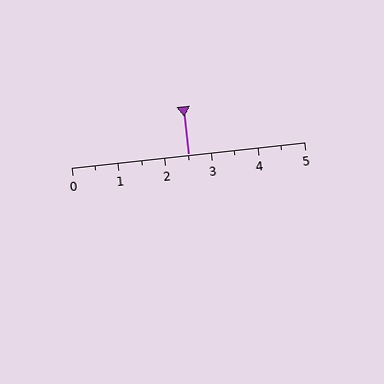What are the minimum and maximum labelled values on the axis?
The axis runs from 0 to 5.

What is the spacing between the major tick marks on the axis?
The major ticks are spaced 1 apart.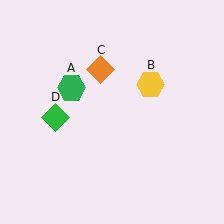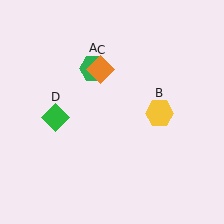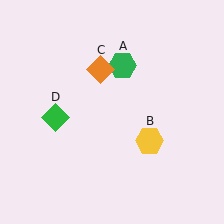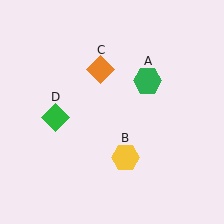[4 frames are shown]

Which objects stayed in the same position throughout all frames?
Orange diamond (object C) and green diamond (object D) remained stationary.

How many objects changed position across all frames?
2 objects changed position: green hexagon (object A), yellow hexagon (object B).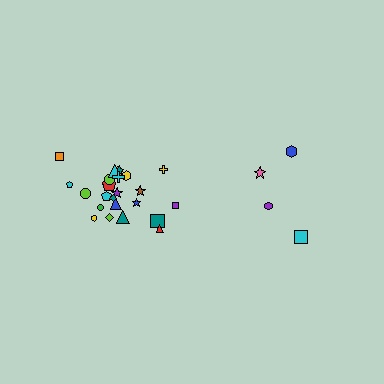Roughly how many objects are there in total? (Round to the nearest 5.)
Roughly 30 objects in total.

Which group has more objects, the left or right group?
The left group.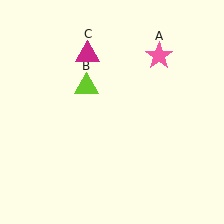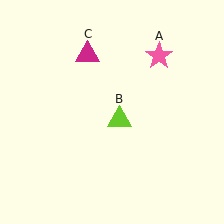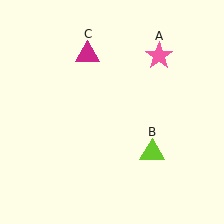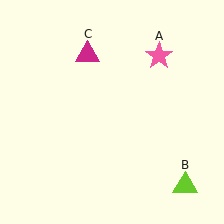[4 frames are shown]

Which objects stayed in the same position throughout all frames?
Pink star (object A) and magenta triangle (object C) remained stationary.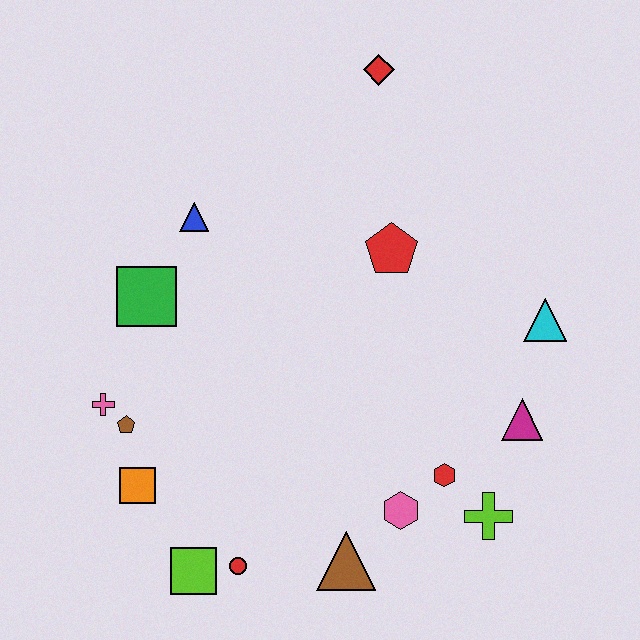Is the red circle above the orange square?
No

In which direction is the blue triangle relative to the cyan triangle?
The blue triangle is to the left of the cyan triangle.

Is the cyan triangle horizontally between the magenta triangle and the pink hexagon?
No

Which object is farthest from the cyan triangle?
The pink cross is farthest from the cyan triangle.